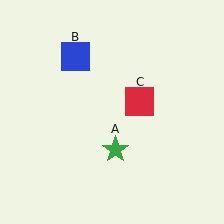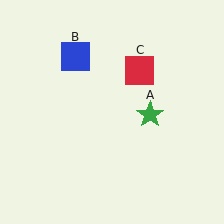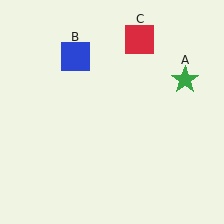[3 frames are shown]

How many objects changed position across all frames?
2 objects changed position: green star (object A), red square (object C).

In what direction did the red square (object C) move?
The red square (object C) moved up.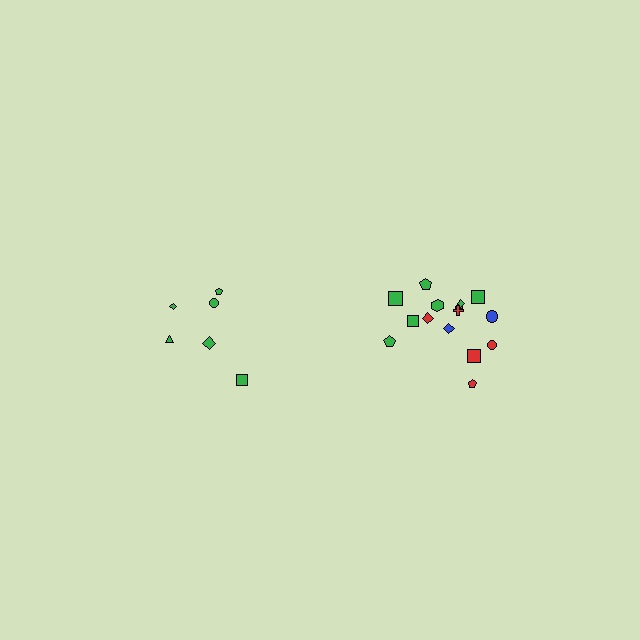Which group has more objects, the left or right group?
The right group.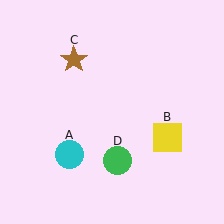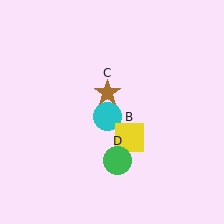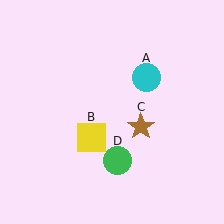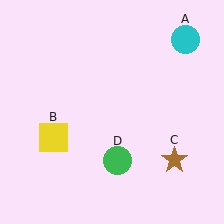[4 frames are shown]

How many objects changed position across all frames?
3 objects changed position: cyan circle (object A), yellow square (object B), brown star (object C).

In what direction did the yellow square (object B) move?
The yellow square (object B) moved left.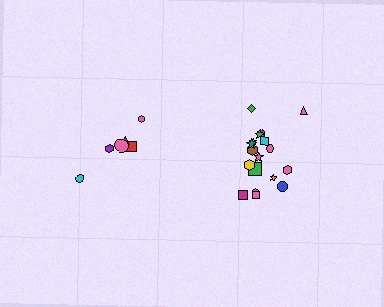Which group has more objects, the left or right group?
The right group.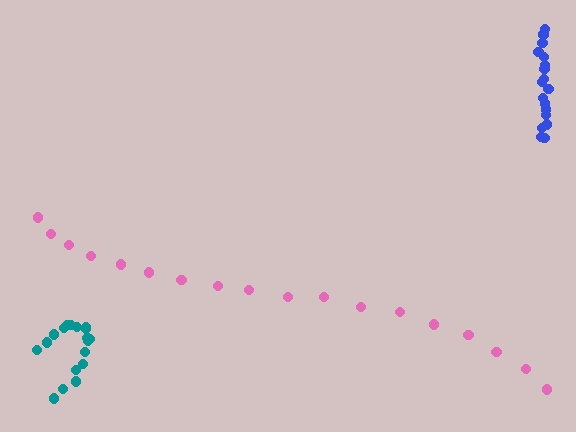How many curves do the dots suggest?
There are 3 distinct paths.